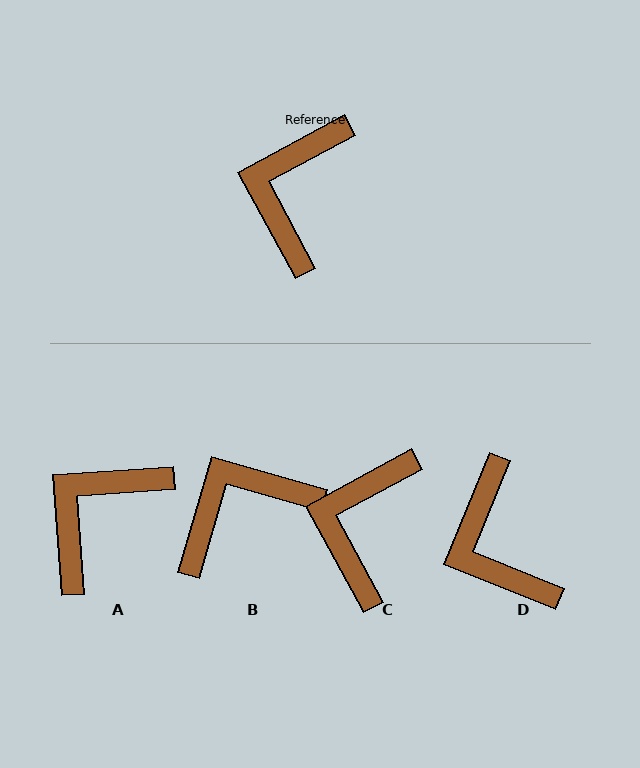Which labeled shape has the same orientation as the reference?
C.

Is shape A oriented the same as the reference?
No, it is off by about 24 degrees.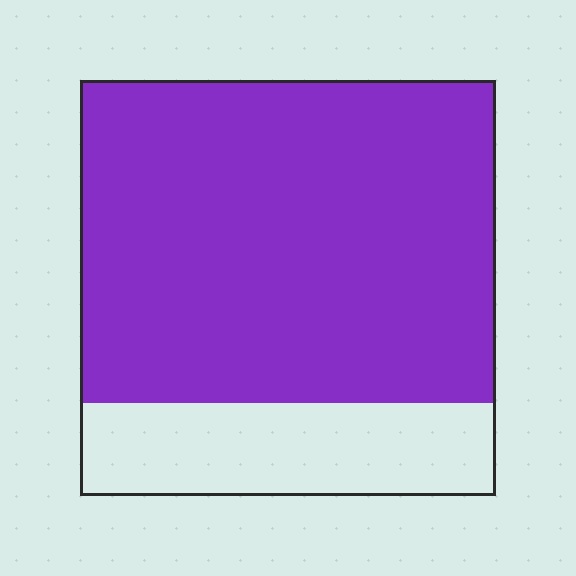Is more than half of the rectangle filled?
Yes.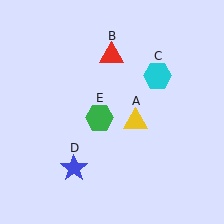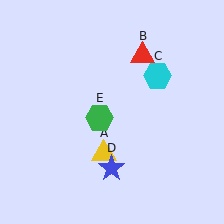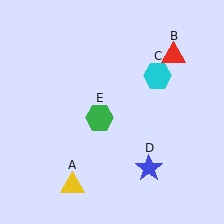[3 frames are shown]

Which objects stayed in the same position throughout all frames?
Cyan hexagon (object C) and green hexagon (object E) remained stationary.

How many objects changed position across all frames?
3 objects changed position: yellow triangle (object A), red triangle (object B), blue star (object D).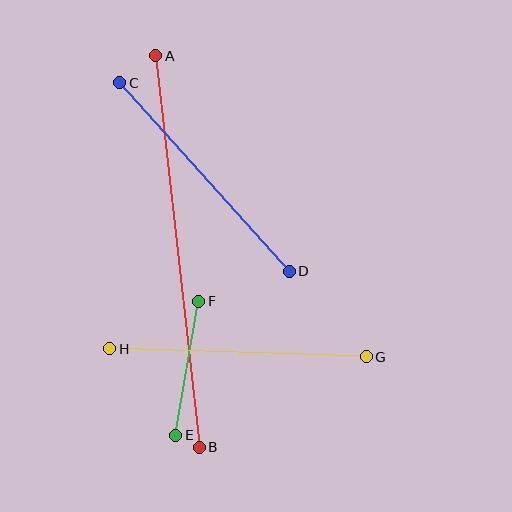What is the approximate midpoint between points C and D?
The midpoint is at approximately (204, 177) pixels.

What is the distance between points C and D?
The distance is approximately 253 pixels.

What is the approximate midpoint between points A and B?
The midpoint is at approximately (177, 251) pixels.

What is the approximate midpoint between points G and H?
The midpoint is at approximately (238, 353) pixels.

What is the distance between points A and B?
The distance is approximately 394 pixels.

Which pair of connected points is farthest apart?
Points A and B are farthest apart.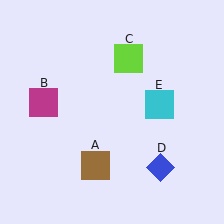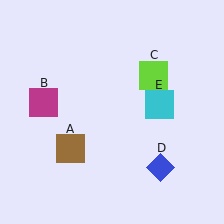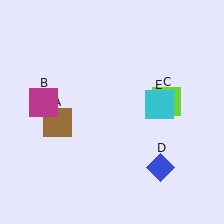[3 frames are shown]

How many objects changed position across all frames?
2 objects changed position: brown square (object A), lime square (object C).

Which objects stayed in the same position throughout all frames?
Magenta square (object B) and blue diamond (object D) and cyan square (object E) remained stationary.